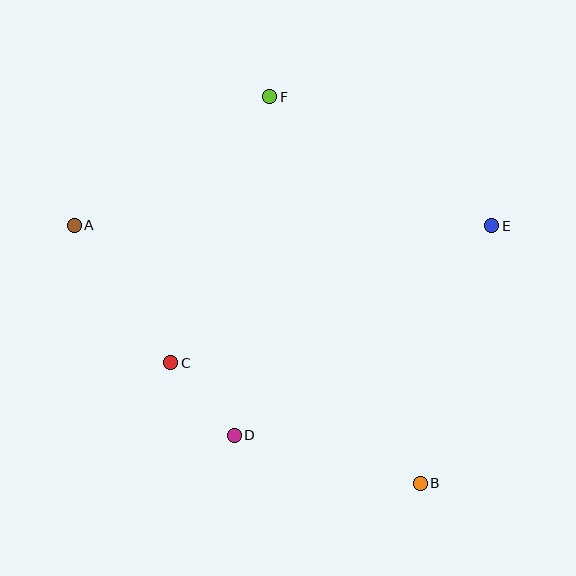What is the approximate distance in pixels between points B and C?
The distance between B and C is approximately 277 pixels.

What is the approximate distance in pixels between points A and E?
The distance between A and E is approximately 418 pixels.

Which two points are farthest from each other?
Points A and B are farthest from each other.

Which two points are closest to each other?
Points C and D are closest to each other.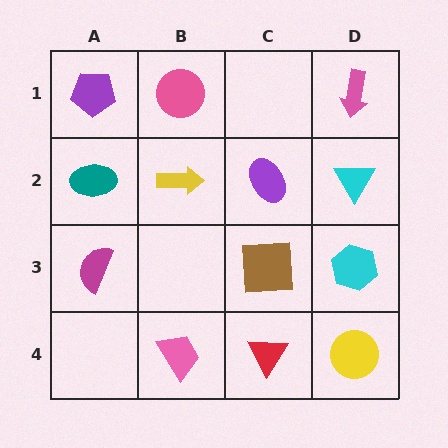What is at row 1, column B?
A pink circle.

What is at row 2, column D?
A cyan triangle.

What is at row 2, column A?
A teal ellipse.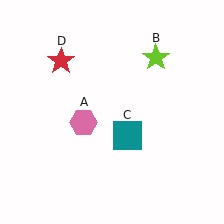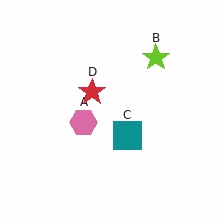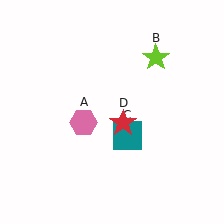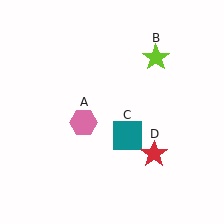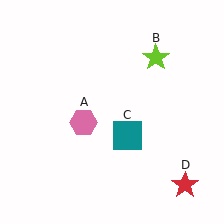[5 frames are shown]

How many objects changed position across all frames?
1 object changed position: red star (object D).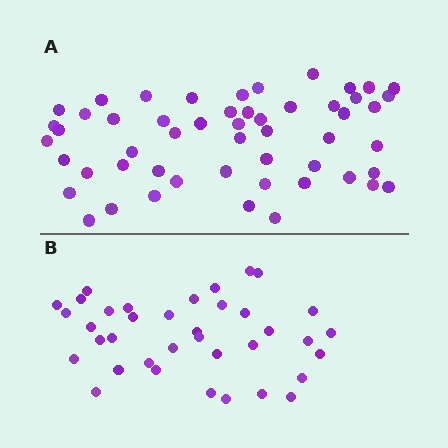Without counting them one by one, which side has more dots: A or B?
Region A (the top region) has more dots.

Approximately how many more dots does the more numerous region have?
Region A has approximately 15 more dots than region B.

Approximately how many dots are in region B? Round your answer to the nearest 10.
About 40 dots. (The exact count is 37, which rounds to 40.)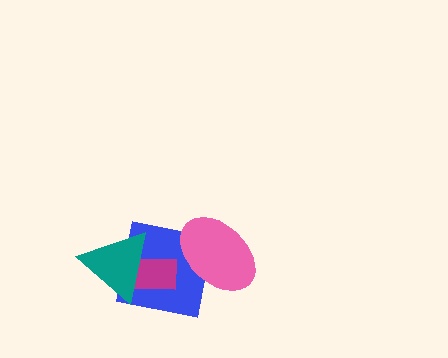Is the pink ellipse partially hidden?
No, no other shape covers it.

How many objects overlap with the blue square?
3 objects overlap with the blue square.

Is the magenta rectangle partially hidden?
Yes, it is partially covered by another shape.